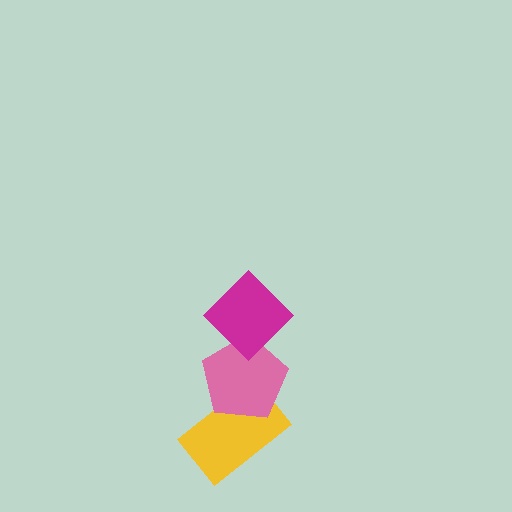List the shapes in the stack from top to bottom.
From top to bottom: the magenta diamond, the pink pentagon, the yellow rectangle.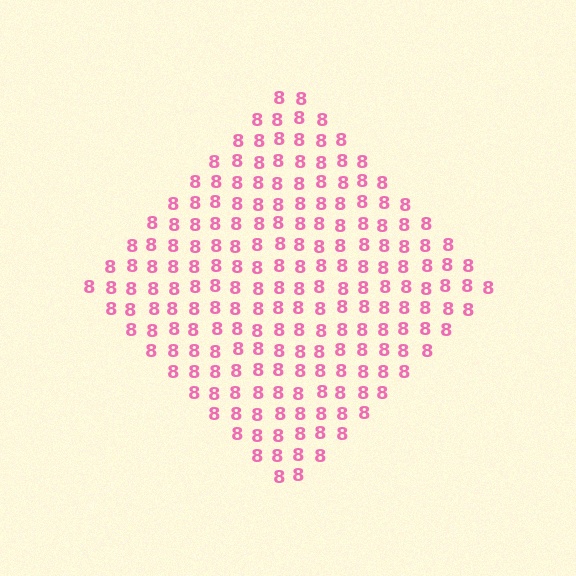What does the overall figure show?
The overall figure shows a diamond.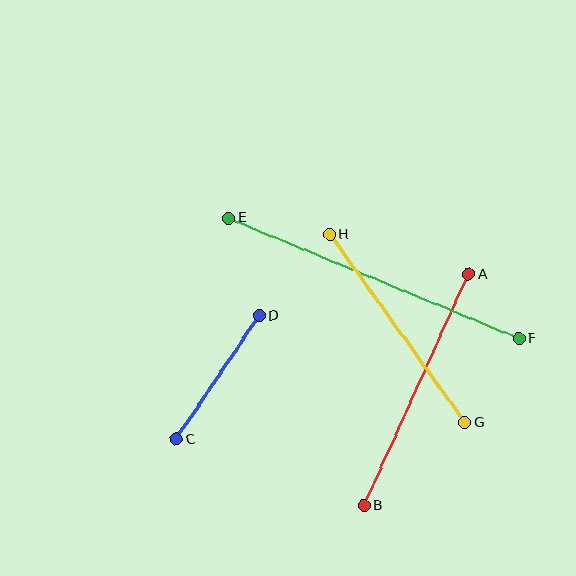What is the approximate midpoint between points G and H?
The midpoint is at approximately (397, 328) pixels.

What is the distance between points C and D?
The distance is approximately 149 pixels.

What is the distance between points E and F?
The distance is approximately 314 pixels.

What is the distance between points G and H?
The distance is approximately 232 pixels.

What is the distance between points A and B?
The distance is approximately 253 pixels.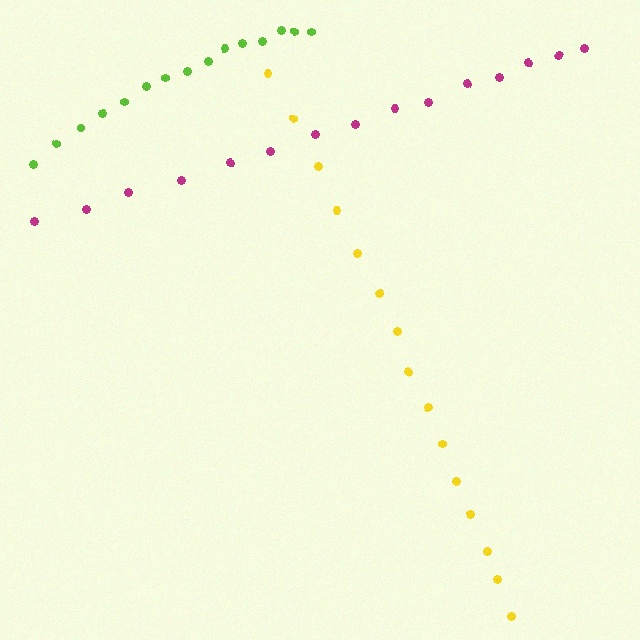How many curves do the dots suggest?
There are 3 distinct paths.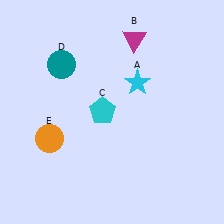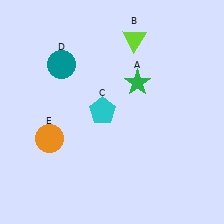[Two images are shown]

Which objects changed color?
A changed from cyan to green. B changed from magenta to lime.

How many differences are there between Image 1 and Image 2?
There are 2 differences between the two images.